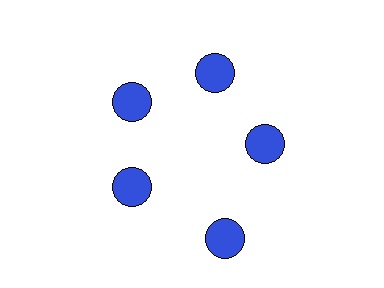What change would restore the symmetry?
The symmetry would be restored by moving it inward, back onto the ring so that all 5 circles sit at equal angles and equal distance from the center.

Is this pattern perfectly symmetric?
No. The 5 blue circles are arranged in a ring, but one element near the 5 o'clock position is pushed outward from the center, breaking the 5-fold rotational symmetry.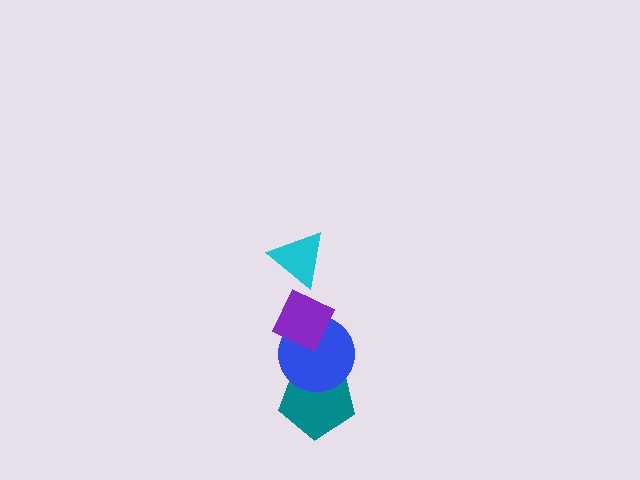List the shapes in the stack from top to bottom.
From top to bottom: the cyan triangle, the purple diamond, the blue circle, the teal pentagon.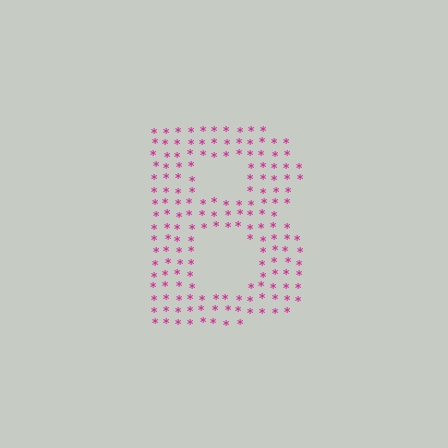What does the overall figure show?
The overall figure shows the letter B.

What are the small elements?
The small elements are asterisks.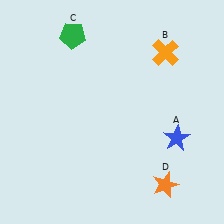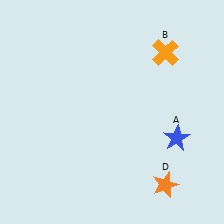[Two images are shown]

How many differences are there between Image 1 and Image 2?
There is 1 difference between the two images.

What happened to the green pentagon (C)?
The green pentagon (C) was removed in Image 2. It was in the top-left area of Image 1.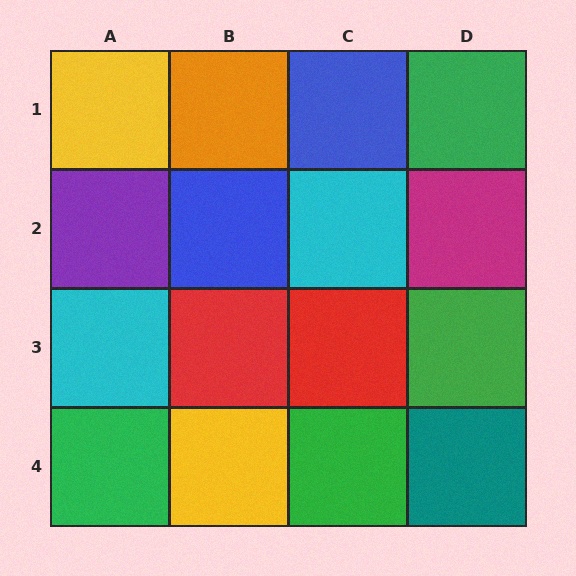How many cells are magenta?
1 cell is magenta.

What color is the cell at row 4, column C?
Green.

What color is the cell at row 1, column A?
Yellow.